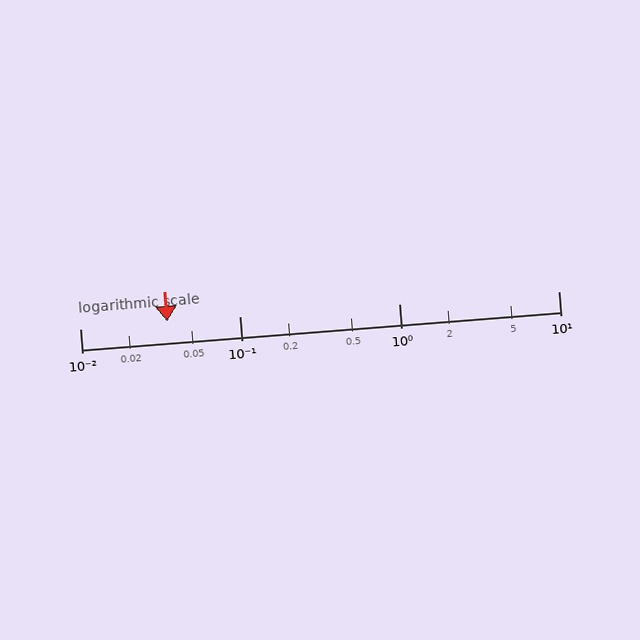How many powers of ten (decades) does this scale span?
The scale spans 3 decades, from 0.01 to 10.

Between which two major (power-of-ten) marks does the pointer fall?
The pointer is between 0.01 and 0.1.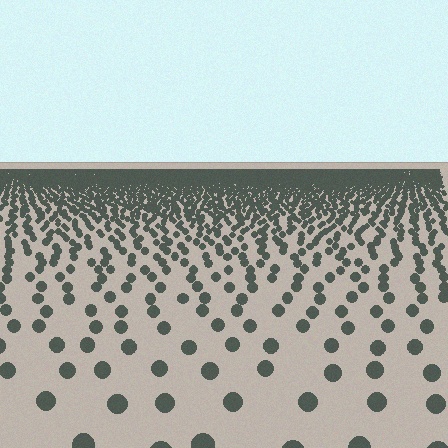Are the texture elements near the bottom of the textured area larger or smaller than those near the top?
Larger. Near the bottom, elements are closer to the viewer and appear at a bigger on-screen size.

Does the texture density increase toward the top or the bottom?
Density increases toward the top.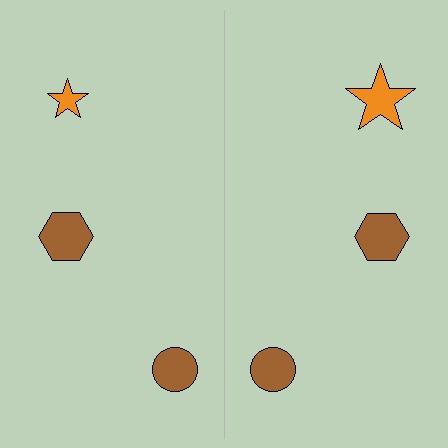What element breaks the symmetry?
The orange star on the right side has a different size than its mirror counterpart.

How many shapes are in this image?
There are 6 shapes in this image.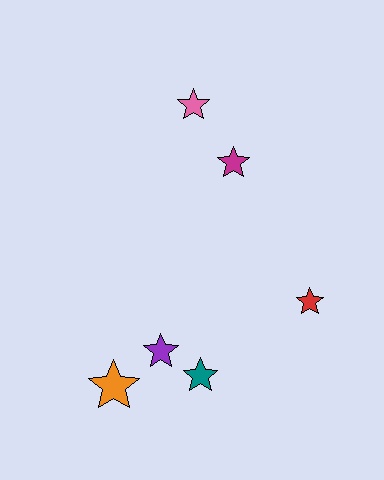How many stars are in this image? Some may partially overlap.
There are 6 stars.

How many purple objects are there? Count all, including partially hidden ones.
There is 1 purple object.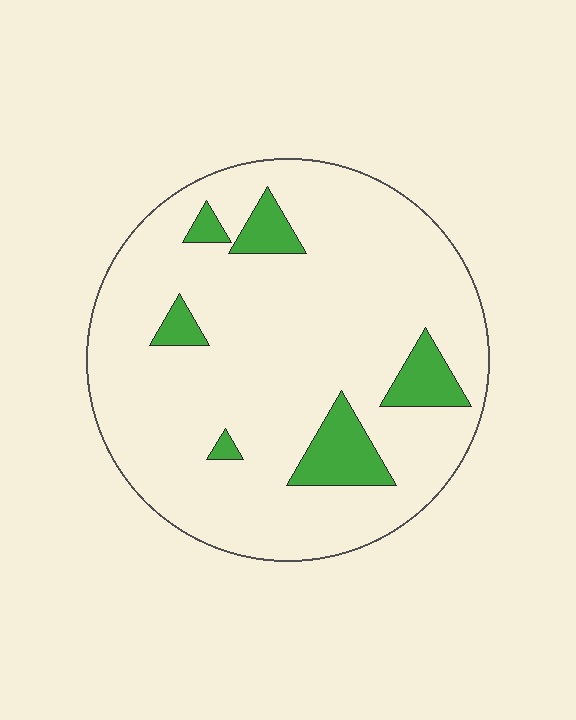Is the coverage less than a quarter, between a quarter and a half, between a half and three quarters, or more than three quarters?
Less than a quarter.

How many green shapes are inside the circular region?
6.